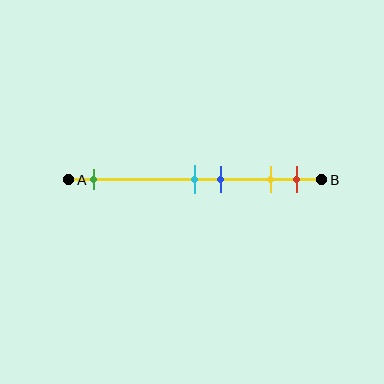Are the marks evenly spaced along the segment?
No, the marks are not evenly spaced.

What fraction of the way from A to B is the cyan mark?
The cyan mark is approximately 50% (0.5) of the way from A to B.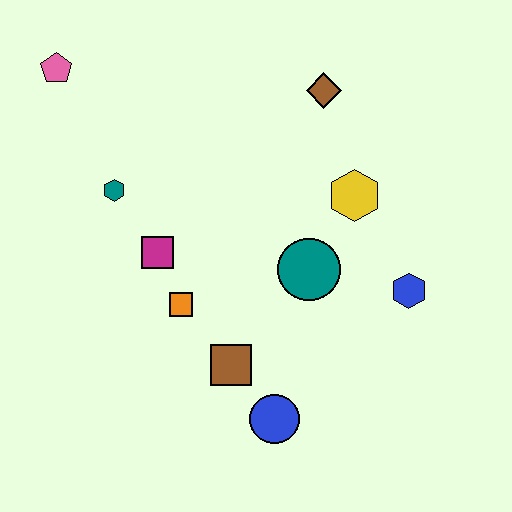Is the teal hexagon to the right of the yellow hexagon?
No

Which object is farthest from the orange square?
The pink pentagon is farthest from the orange square.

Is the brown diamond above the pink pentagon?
No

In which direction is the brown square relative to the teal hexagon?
The brown square is below the teal hexagon.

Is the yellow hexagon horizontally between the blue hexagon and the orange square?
Yes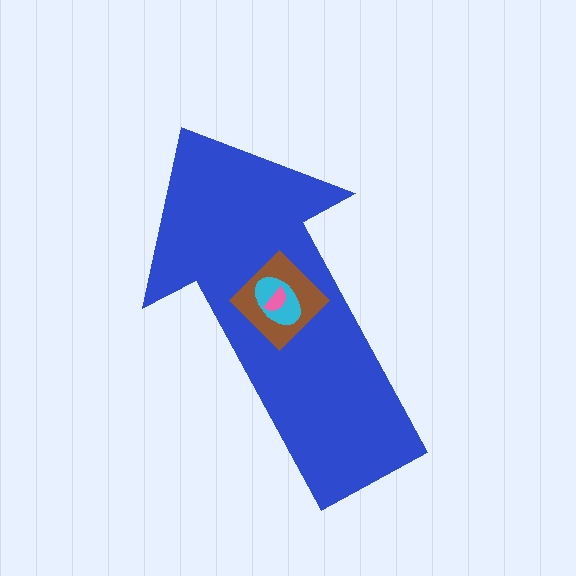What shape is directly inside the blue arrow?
The brown diamond.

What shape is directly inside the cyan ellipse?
The pink semicircle.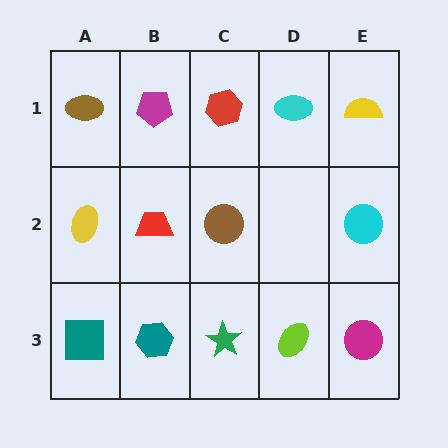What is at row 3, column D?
A lime ellipse.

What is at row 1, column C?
A red hexagon.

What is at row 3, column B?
A teal hexagon.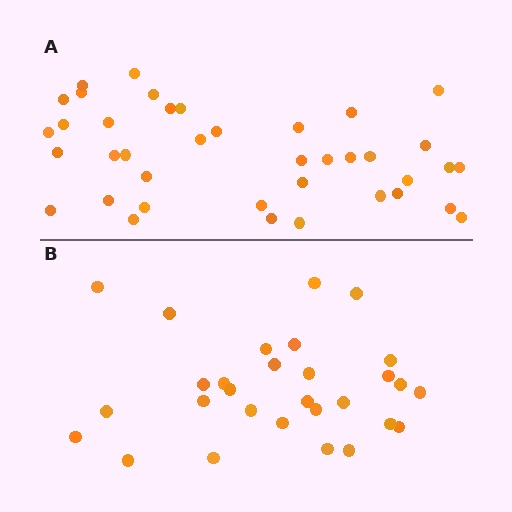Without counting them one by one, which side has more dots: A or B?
Region A (the top region) has more dots.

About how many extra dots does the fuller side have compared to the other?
Region A has roughly 10 or so more dots than region B.